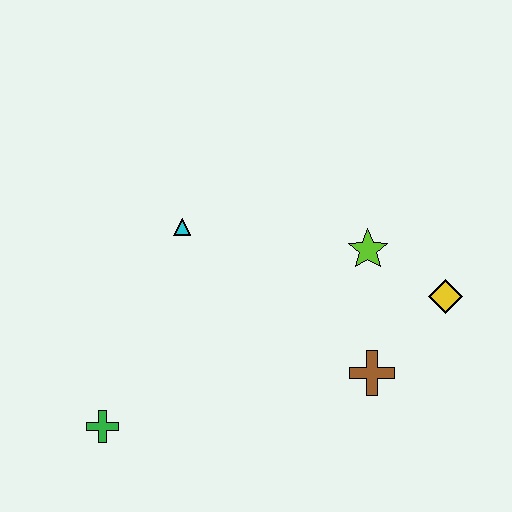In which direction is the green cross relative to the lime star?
The green cross is to the left of the lime star.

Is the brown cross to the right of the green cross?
Yes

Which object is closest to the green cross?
The cyan triangle is closest to the green cross.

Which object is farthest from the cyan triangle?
The yellow diamond is farthest from the cyan triangle.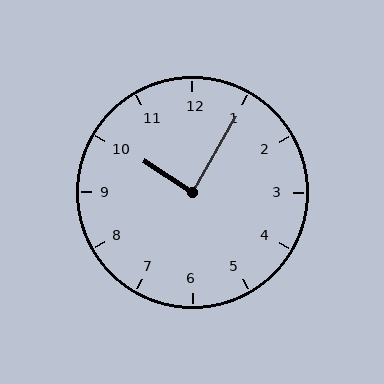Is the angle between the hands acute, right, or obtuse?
It is right.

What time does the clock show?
10:05.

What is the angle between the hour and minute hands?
Approximately 88 degrees.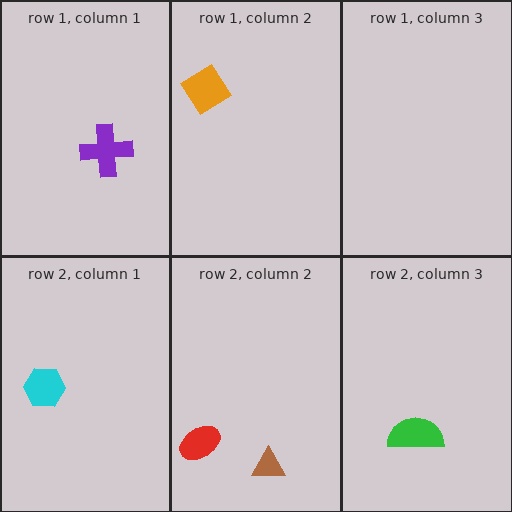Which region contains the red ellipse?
The row 2, column 2 region.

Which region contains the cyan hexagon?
The row 2, column 1 region.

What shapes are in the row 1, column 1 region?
The purple cross.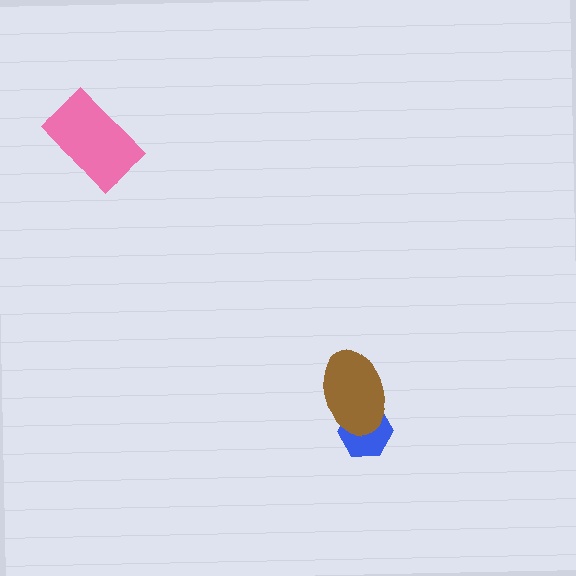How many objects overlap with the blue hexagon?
1 object overlaps with the blue hexagon.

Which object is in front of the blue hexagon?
The brown ellipse is in front of the blue hexagon.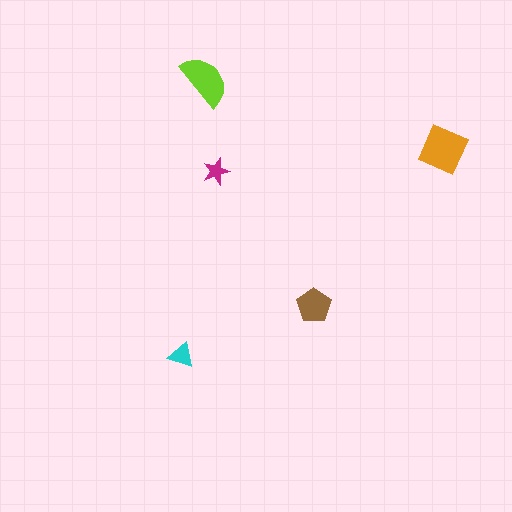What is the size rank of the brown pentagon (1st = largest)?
3rd.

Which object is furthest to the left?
The cyan triangle is leftmost.